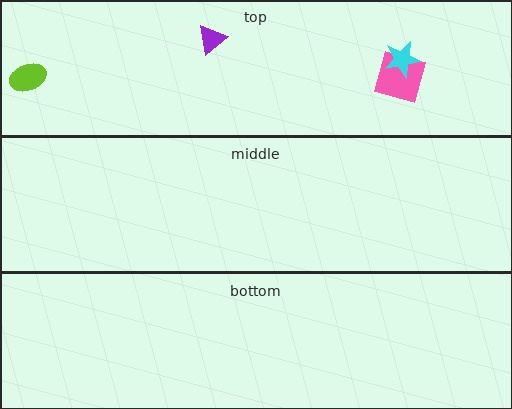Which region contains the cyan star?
The top region.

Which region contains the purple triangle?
The top region.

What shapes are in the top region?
The lime ellipse, the pink square, the cyan star, the purple triangle.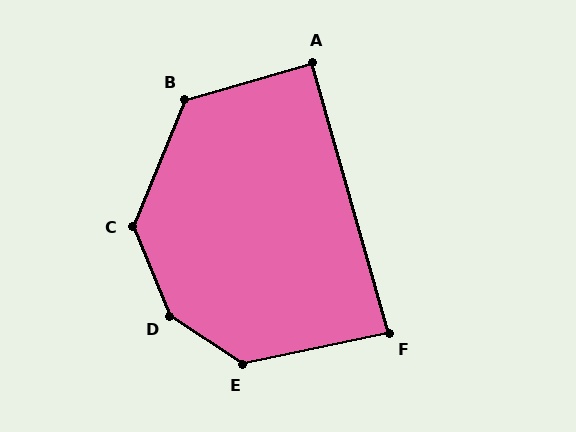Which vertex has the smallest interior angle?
F, at approximately 86 degrees.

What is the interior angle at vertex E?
Approximately 135 degrees (obtuse).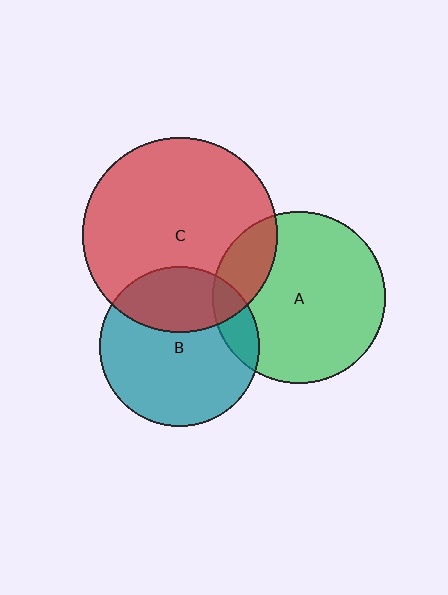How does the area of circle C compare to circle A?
Approximately 1.3 times.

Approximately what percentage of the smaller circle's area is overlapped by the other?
Approximately 30%.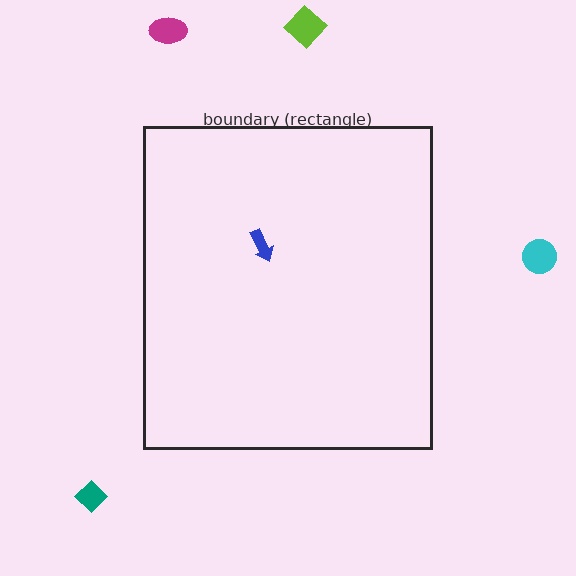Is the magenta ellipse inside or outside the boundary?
Outside.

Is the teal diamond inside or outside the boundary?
Outside.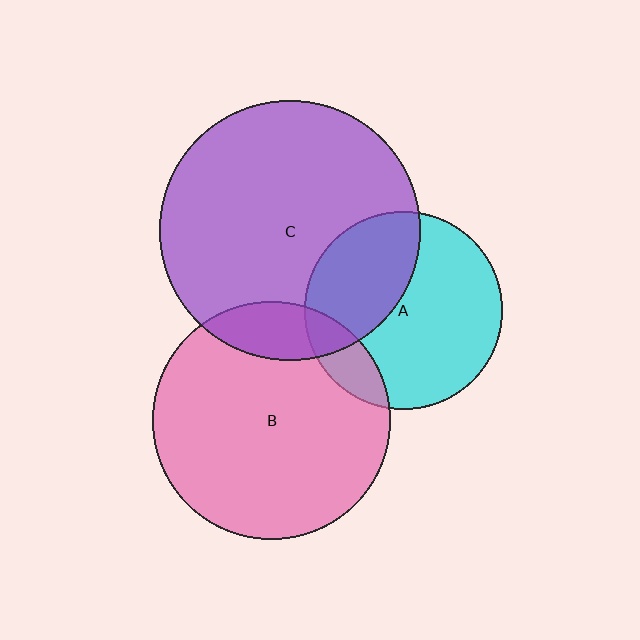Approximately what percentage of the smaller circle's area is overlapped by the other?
Approximately 35%.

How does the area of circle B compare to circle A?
Approximately 1.4 times.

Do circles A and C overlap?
Yes.